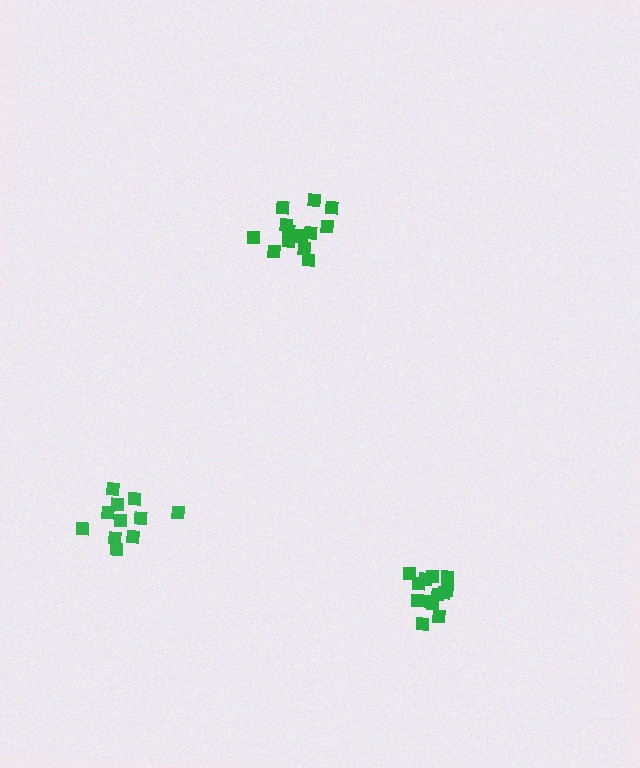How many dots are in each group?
Group 1: 13 dots, Group 2: 11 dots, Group 3: 14 dots (38 total).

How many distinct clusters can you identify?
There are 3 distinct clusters.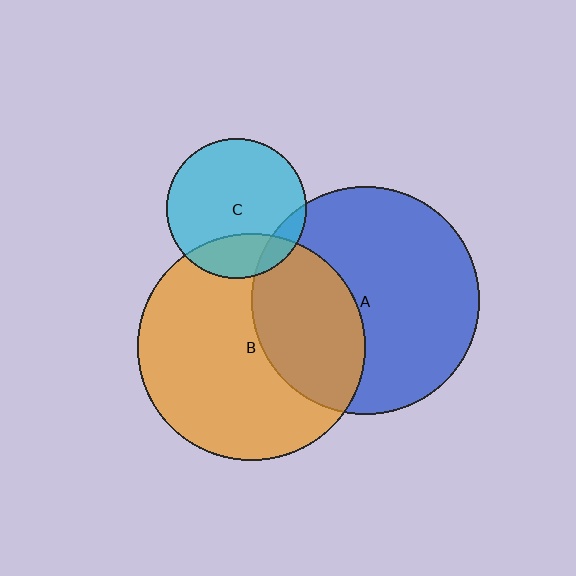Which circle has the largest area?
Circle A (blue).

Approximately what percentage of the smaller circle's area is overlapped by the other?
Approximately 25%.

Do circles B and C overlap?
Yes.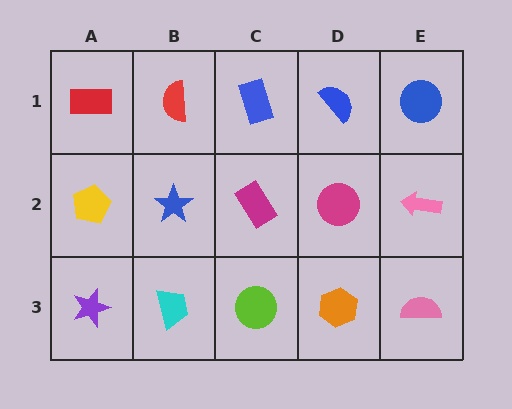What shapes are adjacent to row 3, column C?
A magenta rectangle (row 2, column C), a cyan trapezoid (row 3, column B), an orange hexagon (row 3, column D).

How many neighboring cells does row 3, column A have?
2.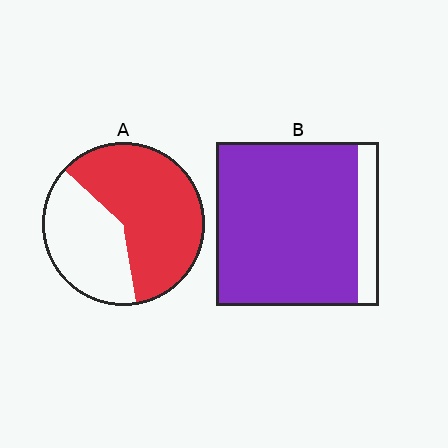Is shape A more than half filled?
Yes.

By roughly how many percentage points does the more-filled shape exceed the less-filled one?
By roughly 25 percentage points (B over A).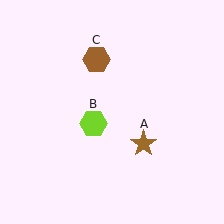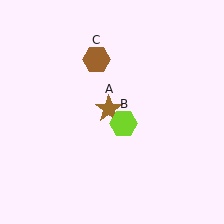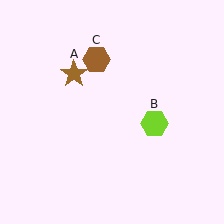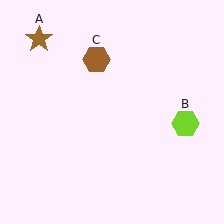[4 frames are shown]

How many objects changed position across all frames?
2 objects changed position: brown star (object A), lime hexagon (object B).